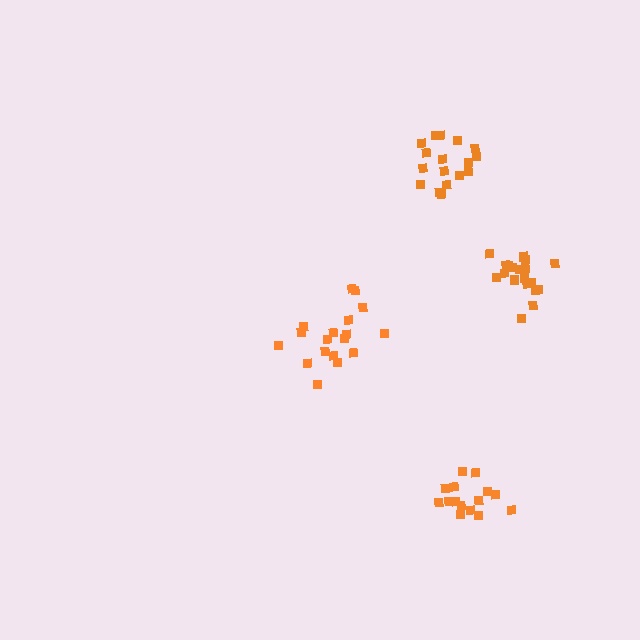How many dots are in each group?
Group 1: 20 dots, Group 2: 15 dots, Group 3: 18 dots, Group 4: 17 dots (70 total).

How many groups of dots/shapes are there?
There are 4 groups.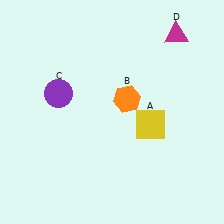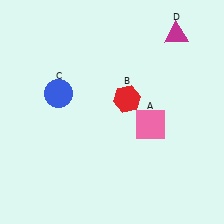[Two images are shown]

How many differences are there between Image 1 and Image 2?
There are 3 differences between the two images.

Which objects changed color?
A changed from yellow to pink. B changed from orange to red. C changed from purple to blue.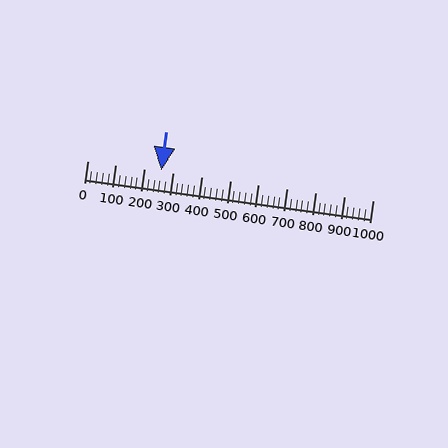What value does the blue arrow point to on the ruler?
The blue arrow points to approximately 260.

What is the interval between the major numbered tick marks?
The major tick marks are spaced 100 units apart.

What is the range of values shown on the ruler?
The ruler shows values from 0 to 1000.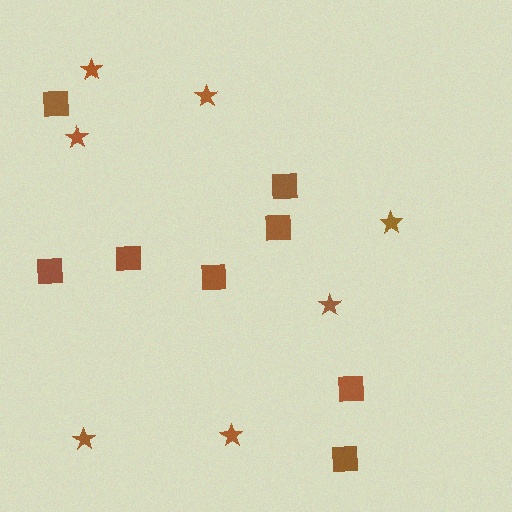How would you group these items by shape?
There are 2 groups: one group of stars (7) and one group of squares (8).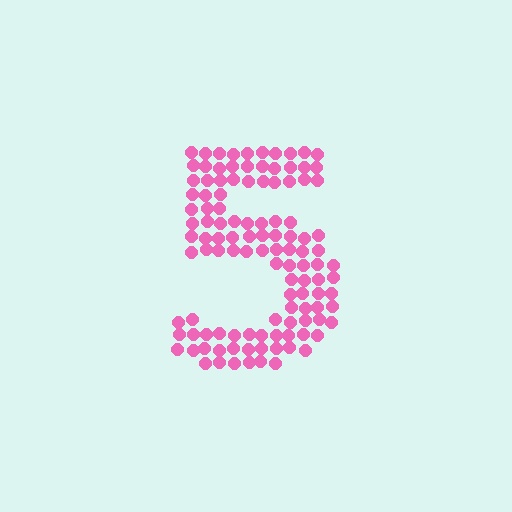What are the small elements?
The small elements are circles.